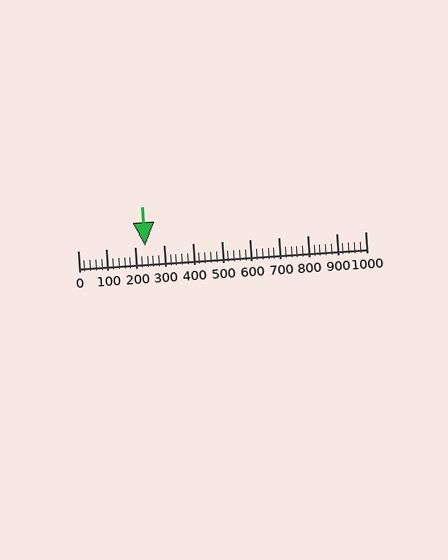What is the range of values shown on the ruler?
The ruler shows values from 0 to 1000.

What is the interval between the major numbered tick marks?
The major tick marks are spaced 100 units apart.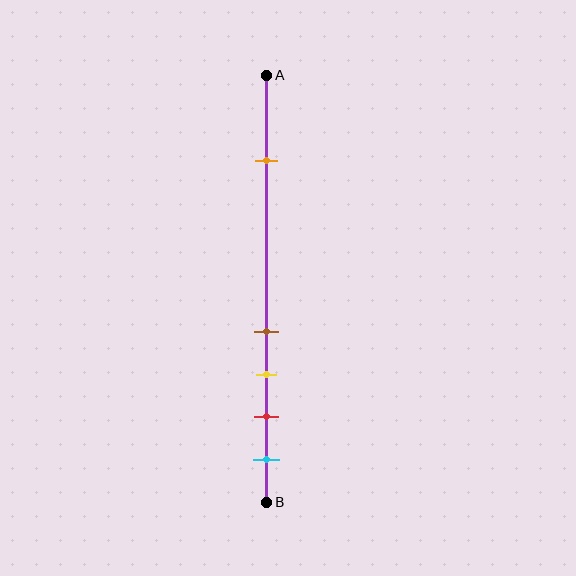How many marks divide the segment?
There are 5 marks dividing the segment.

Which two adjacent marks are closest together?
The brown and yellow marks are the closest adjacent pair.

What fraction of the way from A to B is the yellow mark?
The yellow mark is approximately 70% (0.7) of the way from A to B.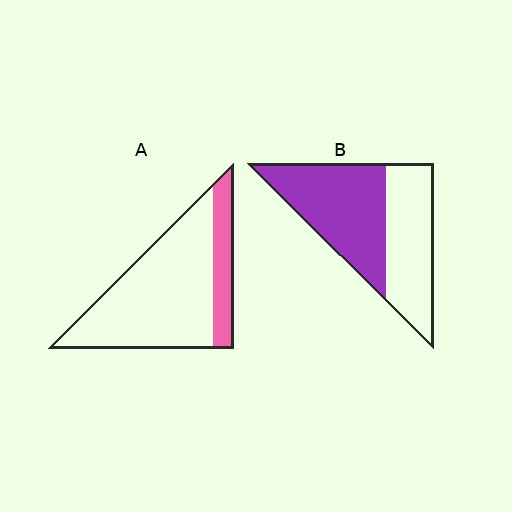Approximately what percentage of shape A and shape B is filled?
A is approximately 20% and B is approximately 55%.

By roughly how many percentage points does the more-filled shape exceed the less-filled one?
By roughly 35 percentage points (B over A).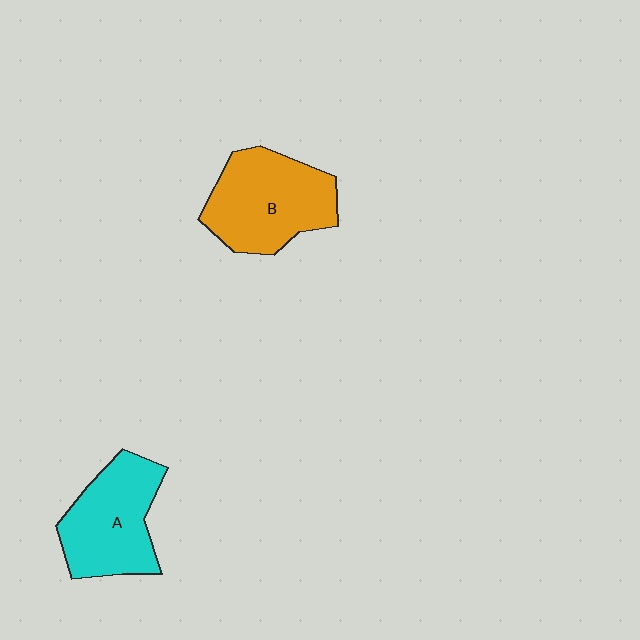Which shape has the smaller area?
Shape A (cyan).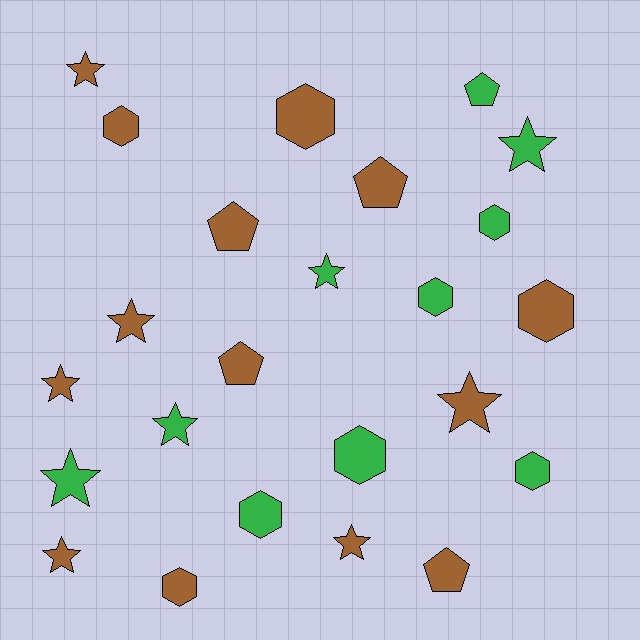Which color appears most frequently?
Brown, with 14 objects.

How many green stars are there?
There are 4 green stars.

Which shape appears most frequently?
Star, with 10 objects.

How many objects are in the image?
There are 24 objects.